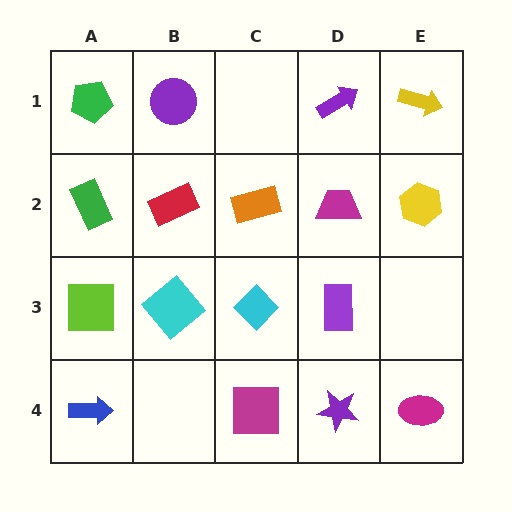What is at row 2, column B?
A red rectangle.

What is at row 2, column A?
A green rectangle.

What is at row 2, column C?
An orange rectangle.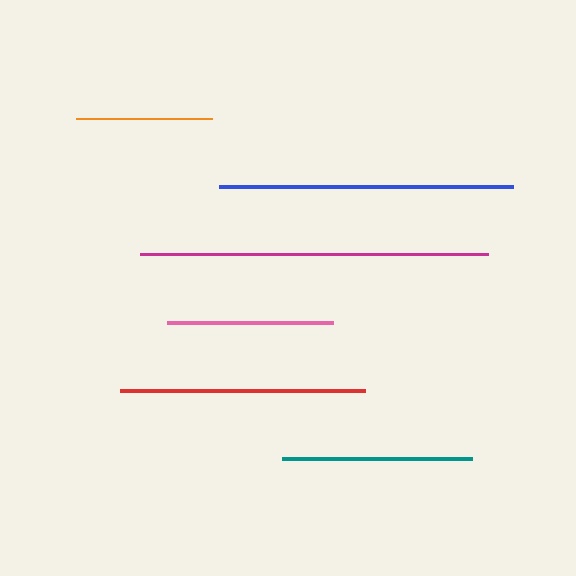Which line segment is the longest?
The magenta line is the longest at approximately 348 pixels.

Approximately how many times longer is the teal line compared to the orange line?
The teal line is approximately 1.4 times the length of the orange line.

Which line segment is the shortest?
The orange line is the shortest at approximately 136 pixels.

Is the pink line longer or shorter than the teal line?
The teal line is longer than the pink line.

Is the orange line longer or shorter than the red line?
The red line is longer than the orange line.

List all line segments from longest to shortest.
From longest to shortest: magenta, blue, red, teal, pink, orange.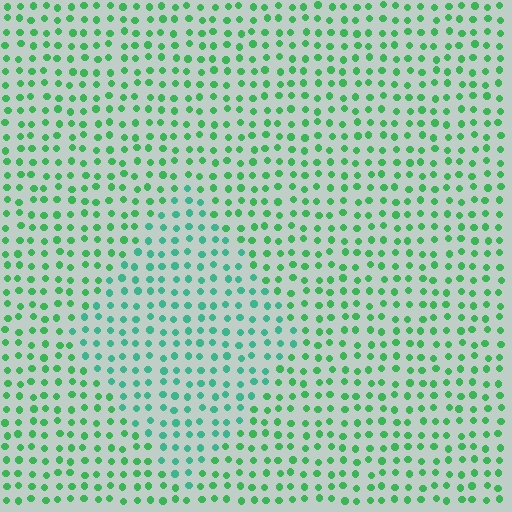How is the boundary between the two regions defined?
The boundary is defined purely by a slight shift in hue (about 28 degrees). Spacing, size, and orientation are identical on both sides.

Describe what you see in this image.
The image is filled with small green elements in a uniform arrangement. A diamond-shaped region is visible where the elements are tinted to a slightly different hue, forming a subtle color boundary.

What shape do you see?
I see a diamond.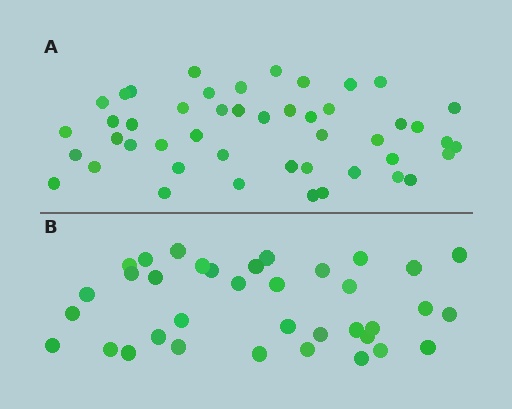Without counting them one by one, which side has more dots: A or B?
Region A (the top region) has more dots.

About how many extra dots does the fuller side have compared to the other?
Region A has roughly 12 or so more dots than region B.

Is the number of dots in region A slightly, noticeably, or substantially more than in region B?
Region A has noticeably more, but not dramatically so. The ratio is roughly 1.3 to 1.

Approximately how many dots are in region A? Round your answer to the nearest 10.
About 50 dots. (The exact count is 47, which rounds to 50.)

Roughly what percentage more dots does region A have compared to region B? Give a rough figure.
About 30% more.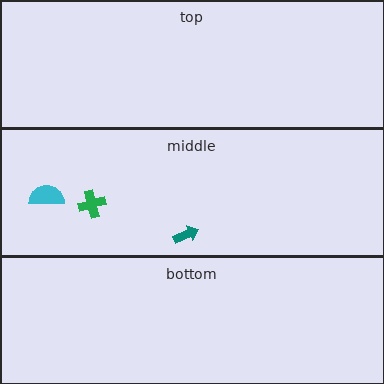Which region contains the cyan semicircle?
The middle region.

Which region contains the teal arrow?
The middle region.